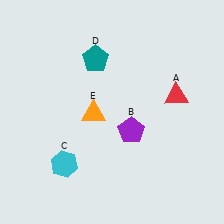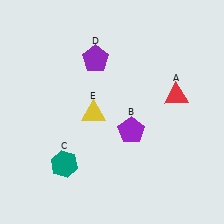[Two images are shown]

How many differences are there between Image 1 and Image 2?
There are 3 differences between the two images.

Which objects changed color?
C changed from cyan to teal. D changed from teal to purple. E changed from orange to yellow.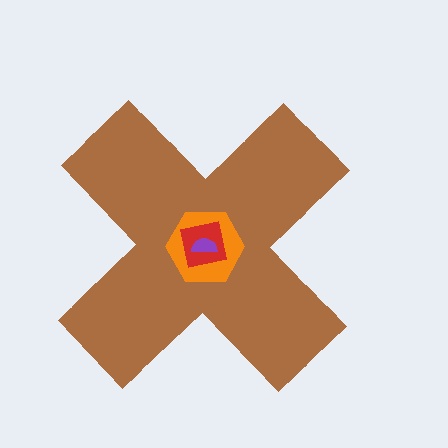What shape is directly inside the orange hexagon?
The red square.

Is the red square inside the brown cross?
Yes.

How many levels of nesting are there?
4.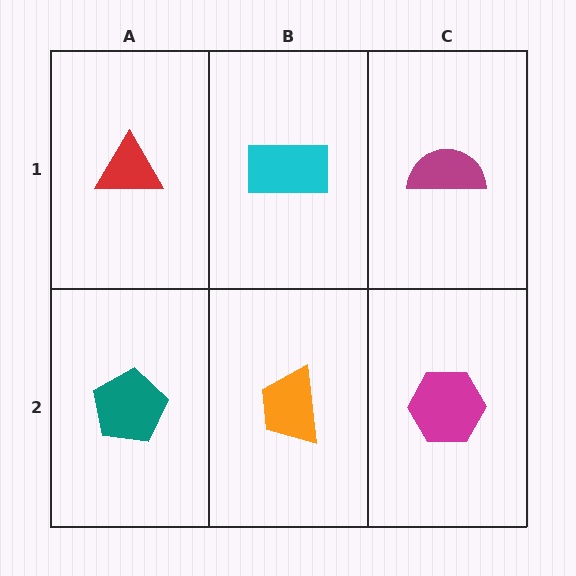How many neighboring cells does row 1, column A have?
2.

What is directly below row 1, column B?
An orange trapezoid.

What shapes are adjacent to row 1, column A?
A teal pentagon (row 2, column A), a cyan rectangle (row 1, column B).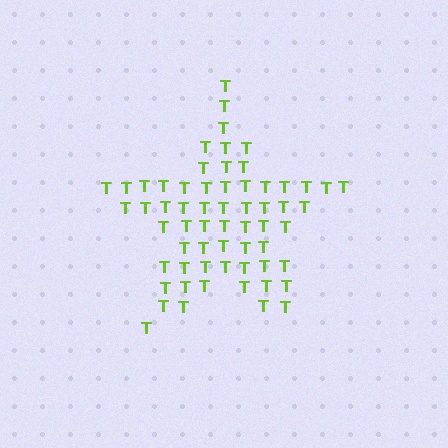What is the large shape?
The large shape is a star.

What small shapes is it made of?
It is made of small letter T's.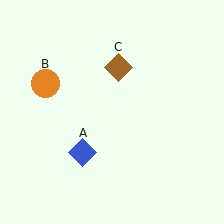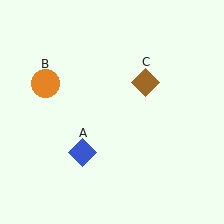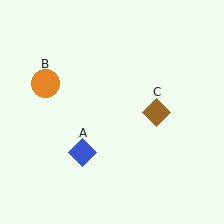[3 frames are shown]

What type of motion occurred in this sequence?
The brown diamond (object C) rotated clockwise around the center of the scene.